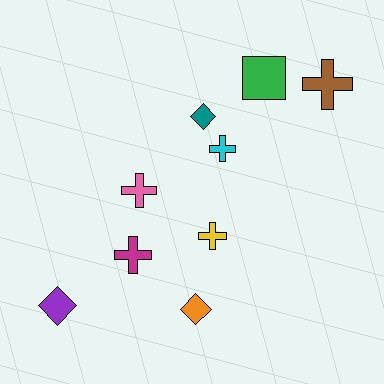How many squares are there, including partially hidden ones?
There is 1 square.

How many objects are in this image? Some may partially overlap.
There are 9 objects.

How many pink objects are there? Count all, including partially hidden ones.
There is 1 pink object.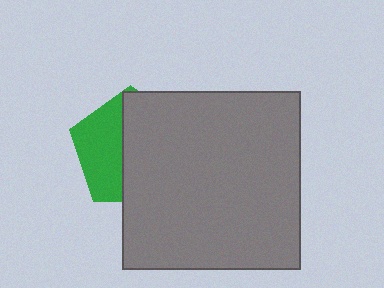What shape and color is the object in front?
The object in front is a gray square.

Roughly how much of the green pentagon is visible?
A small part of it is visible (roughly 40%).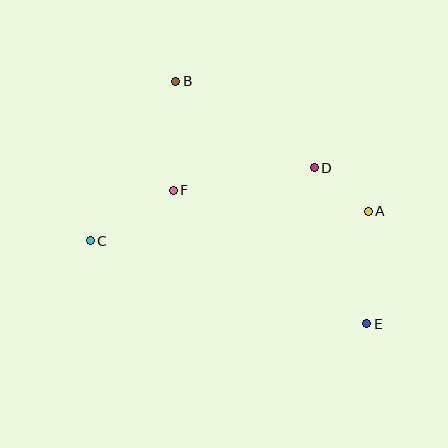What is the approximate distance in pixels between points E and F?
The distance between E and F is approximately 235 pixels.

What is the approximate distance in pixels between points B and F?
The distance between B and F is approximately 109 pixels.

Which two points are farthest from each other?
Points B and E are farthest from each other.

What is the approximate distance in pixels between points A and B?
The distance between A and B is approximately 232 pixels.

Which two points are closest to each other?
Points A and D are closest to each other.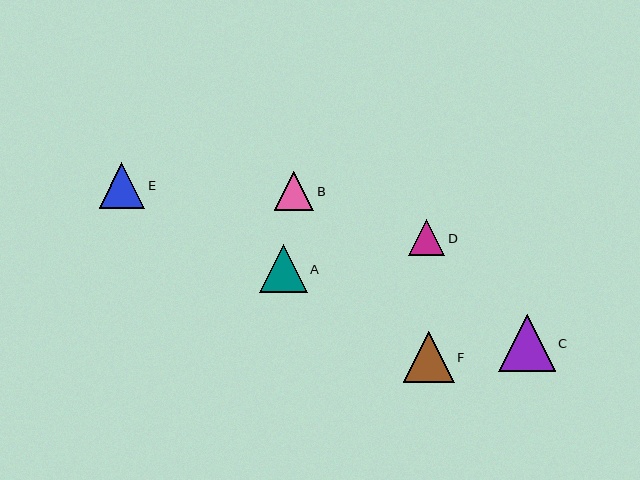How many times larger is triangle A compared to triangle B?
Triangle A is approximately 1.2 times the size of triangle B.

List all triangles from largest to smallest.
From largest to smallest: C, F, A, E, B, D.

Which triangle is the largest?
Triangle C is the largest with a size of approximately 56 pixels.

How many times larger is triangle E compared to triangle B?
Triangle E is approximately 1.2 times the size of triangle B.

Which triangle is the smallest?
Triangle D is the smallest with a size of approximately 36 pixels.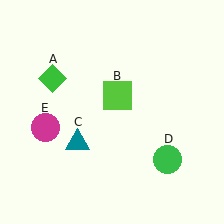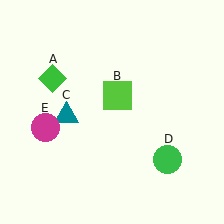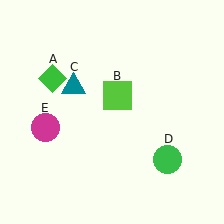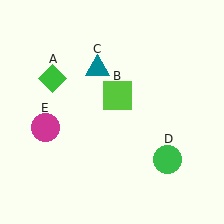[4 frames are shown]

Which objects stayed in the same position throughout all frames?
Green diamond (object A) and lime square (object B) and green circle (object D) and magenta circle (object E) remained stationary.